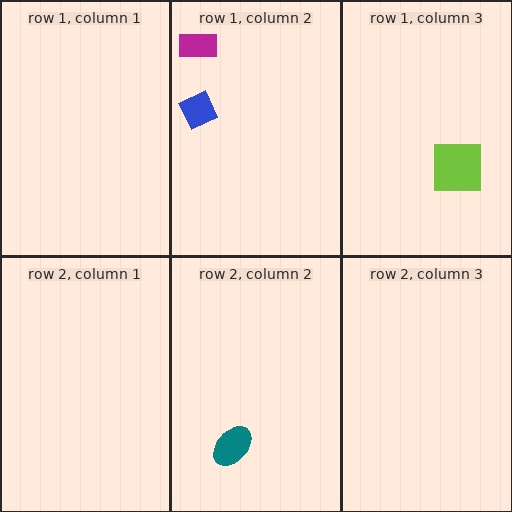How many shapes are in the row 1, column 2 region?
2.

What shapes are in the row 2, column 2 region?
The teal ellipse.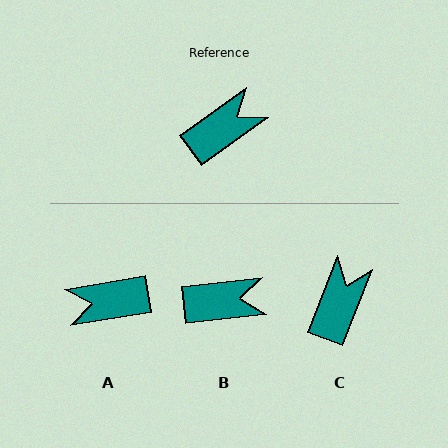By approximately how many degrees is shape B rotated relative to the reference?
Approximately 30 degrees clockwise.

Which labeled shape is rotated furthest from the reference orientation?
A, about 153 degrees away.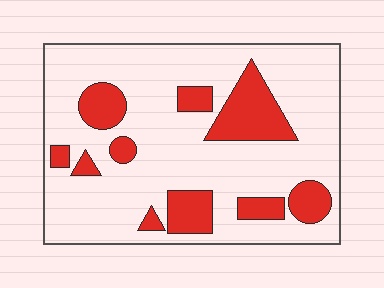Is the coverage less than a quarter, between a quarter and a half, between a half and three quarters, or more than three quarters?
Less than a quarter.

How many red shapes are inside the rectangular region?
10.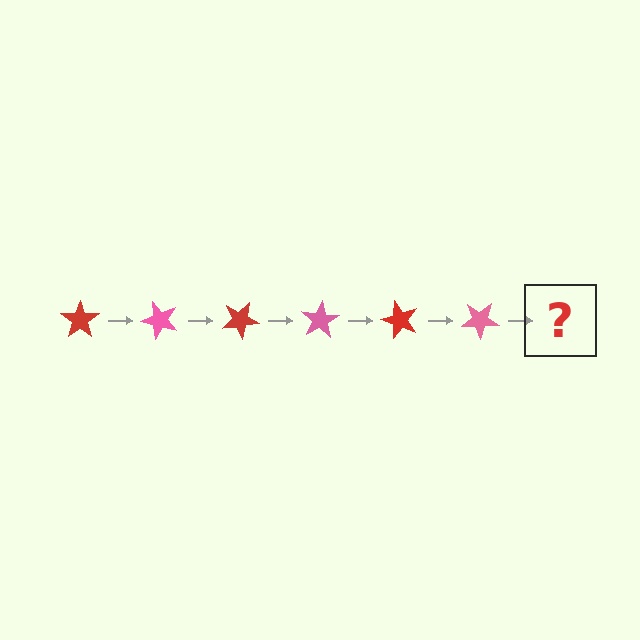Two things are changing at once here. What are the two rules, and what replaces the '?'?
The two rules are that it rotates 50 degrees each step and the color cycles through red and pink. The '?' should be a red star, rotated 300 degrees from the start.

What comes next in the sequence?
The next element should be a red star, rotated 300 degrees from the start.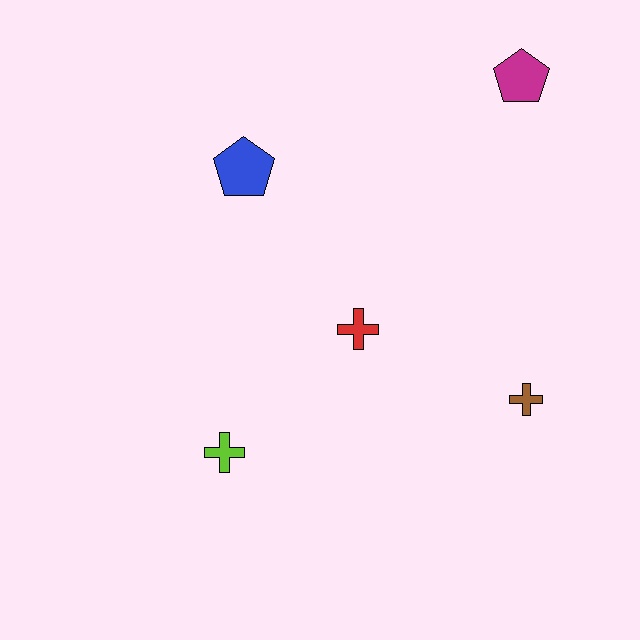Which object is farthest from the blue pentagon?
The brown cross is farthest from the blue pentagon.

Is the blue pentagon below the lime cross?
No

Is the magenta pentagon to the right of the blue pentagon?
Yes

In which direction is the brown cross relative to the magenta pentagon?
The brown cross is below the magenta pentagon.